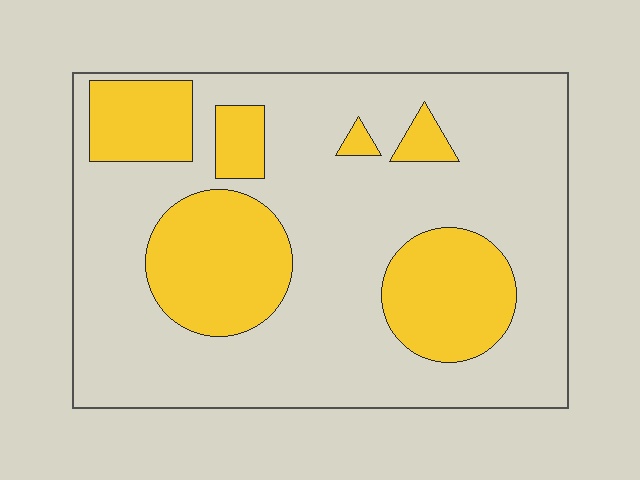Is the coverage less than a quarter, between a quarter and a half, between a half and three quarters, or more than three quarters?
Between a quarter and a half.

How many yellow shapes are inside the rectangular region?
6.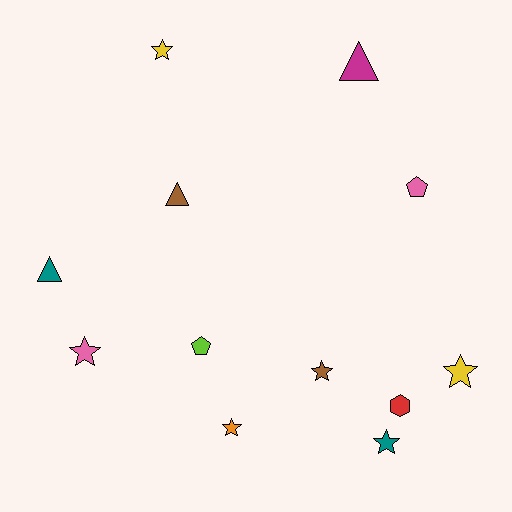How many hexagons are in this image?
There is 1 hexagon.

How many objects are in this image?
There are 12 objects.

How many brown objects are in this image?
There are 2 brown objects.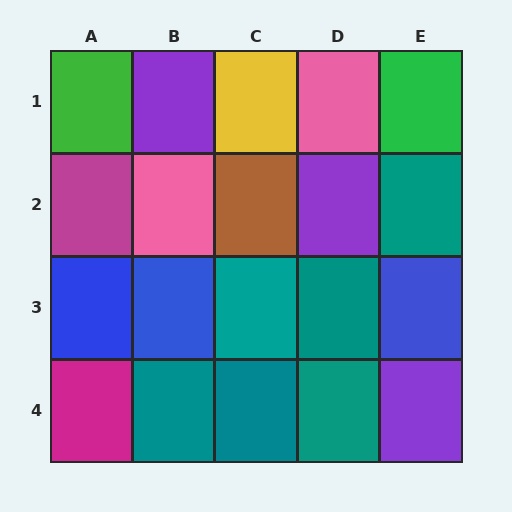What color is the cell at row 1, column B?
Purple.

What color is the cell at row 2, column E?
Teal.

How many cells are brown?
1 cell is brown.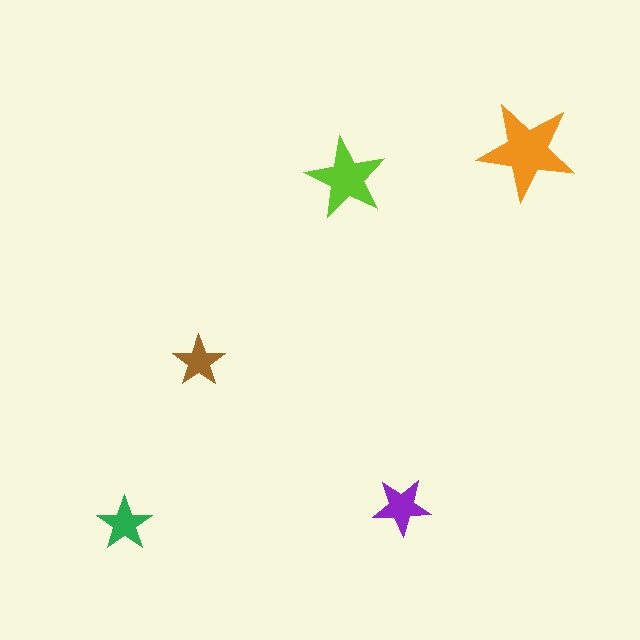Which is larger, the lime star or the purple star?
The lime one.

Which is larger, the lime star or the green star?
The lime one.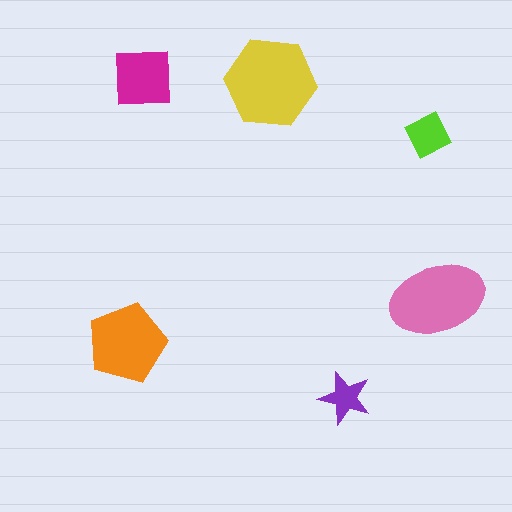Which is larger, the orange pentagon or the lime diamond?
The orange pentagon.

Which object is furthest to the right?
The pink ellipse is rightmost.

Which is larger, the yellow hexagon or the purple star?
The yellow hexagon.